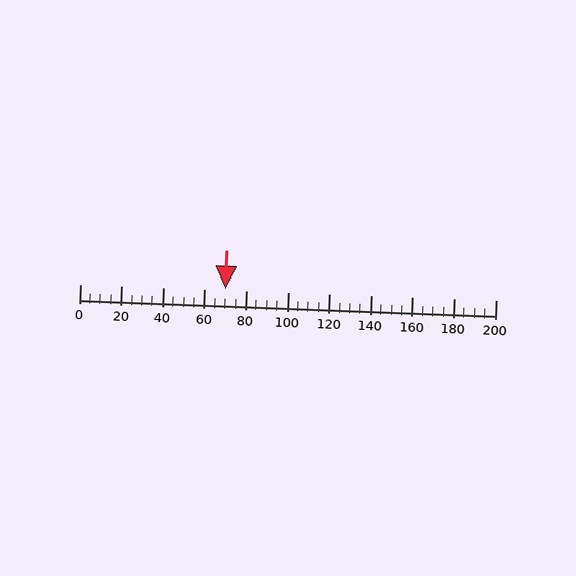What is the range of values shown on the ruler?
The ruler shows values from 0 to 200.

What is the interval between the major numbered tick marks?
The major tick marks are spaced 20 units apart.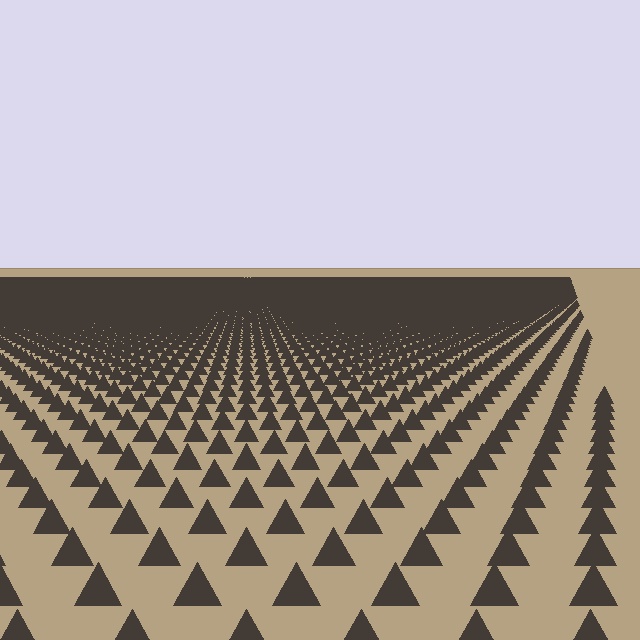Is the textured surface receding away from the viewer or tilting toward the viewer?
The surface is receding away from the viewer. Texture elements get smaller and denser toward the top.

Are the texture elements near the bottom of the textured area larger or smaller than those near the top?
Larger. Near the bottom, elements are closer to the viewer and appear at a bigger on-screen size.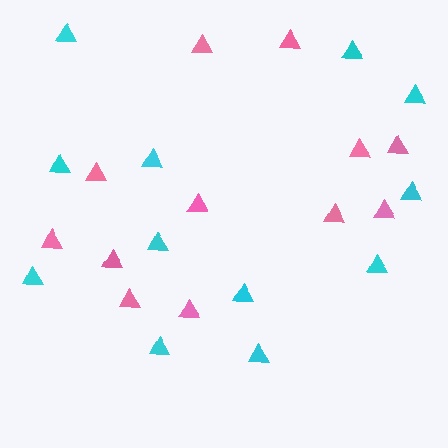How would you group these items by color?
There are 2 groups: one group of pink triangles (12) and one group of cyan triangles (12).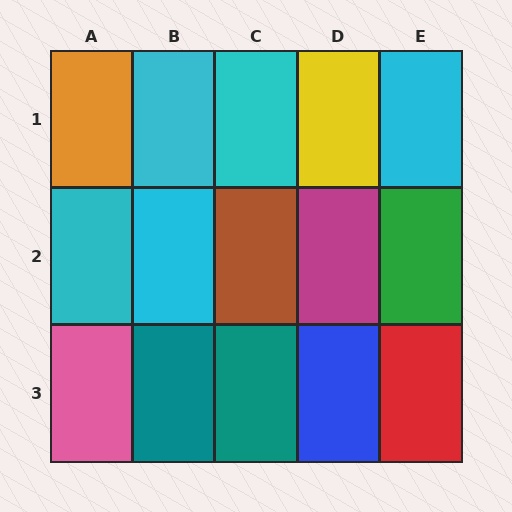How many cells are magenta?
1 cell is magenta.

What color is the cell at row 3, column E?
Red.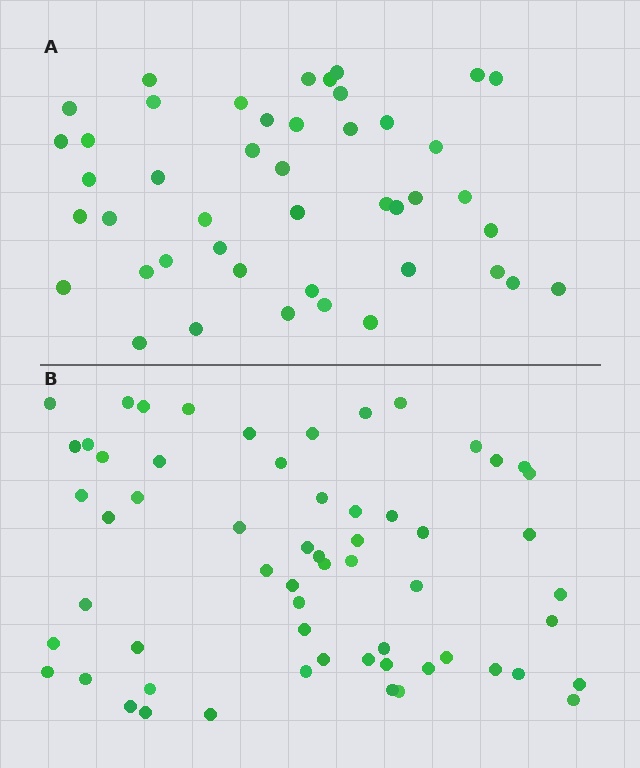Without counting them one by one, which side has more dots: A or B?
Region B (the bottom region) has more dots.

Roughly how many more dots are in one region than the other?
Region B has approximately 15 more dots than region A.